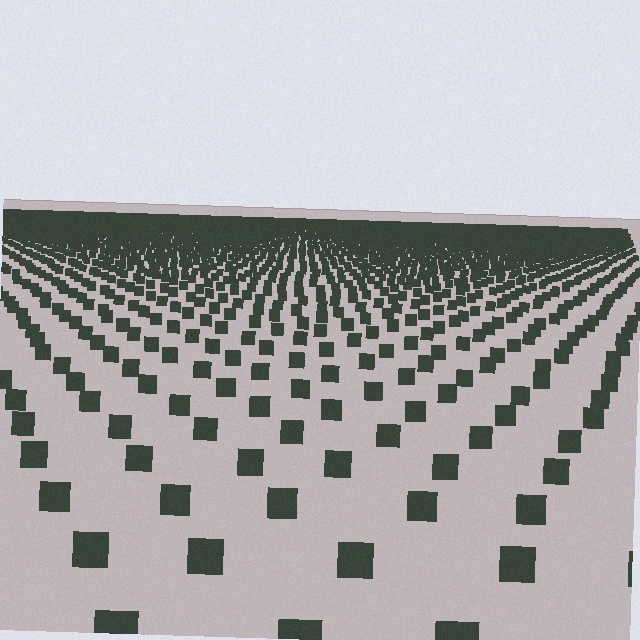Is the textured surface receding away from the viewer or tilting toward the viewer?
The surface is receding away from the viewer. Texture elements get smaller and denser toward the top.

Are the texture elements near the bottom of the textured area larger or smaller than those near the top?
Larger. Near the bottom, elements are closer to the viewer and appear at a bigger on-screen size.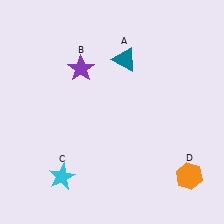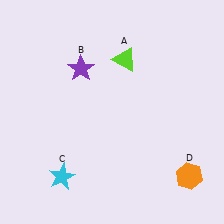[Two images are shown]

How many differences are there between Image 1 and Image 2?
There is 1 difference between the two images.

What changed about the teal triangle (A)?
In Image 1, A is teal. In Image 2, it changed to lime.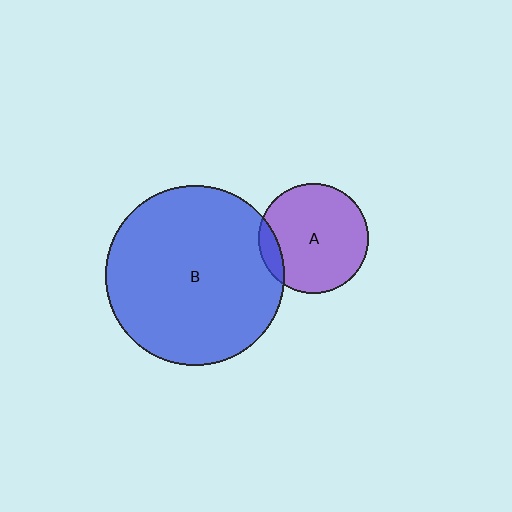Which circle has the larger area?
Circle B (blue).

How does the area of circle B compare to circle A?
Approximately 2.7 times.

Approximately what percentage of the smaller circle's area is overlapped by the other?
Approximately 10%.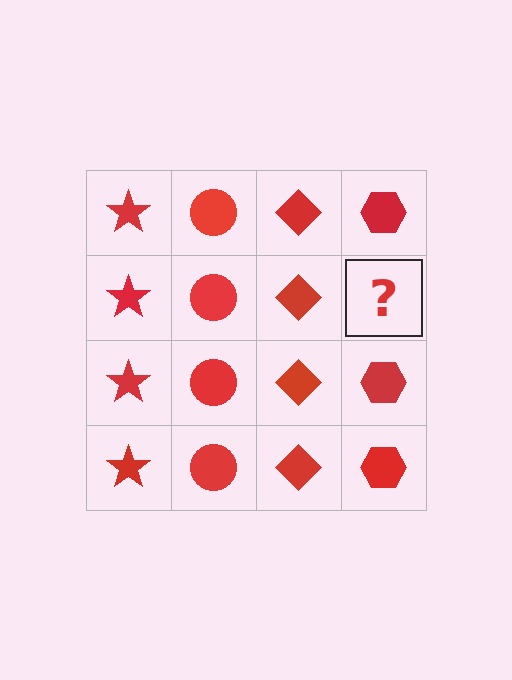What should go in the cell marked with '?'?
The missing cell should contain a red hexagon.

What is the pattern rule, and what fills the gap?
The rule is that each column has a consistent shape. The gap should be filled with a red hexagon.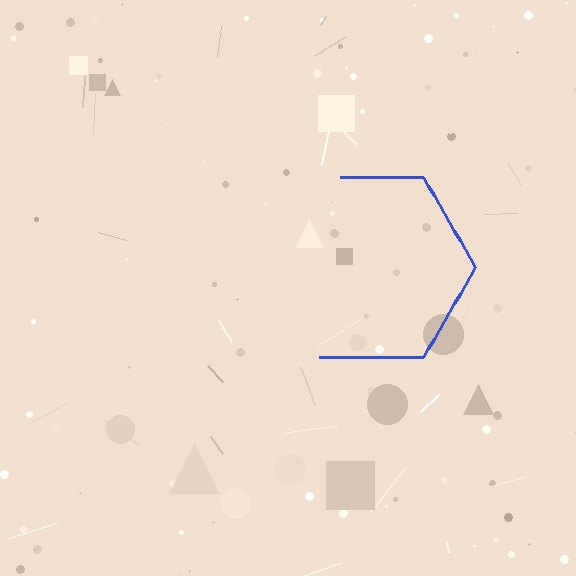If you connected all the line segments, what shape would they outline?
They would outline a hexagon.